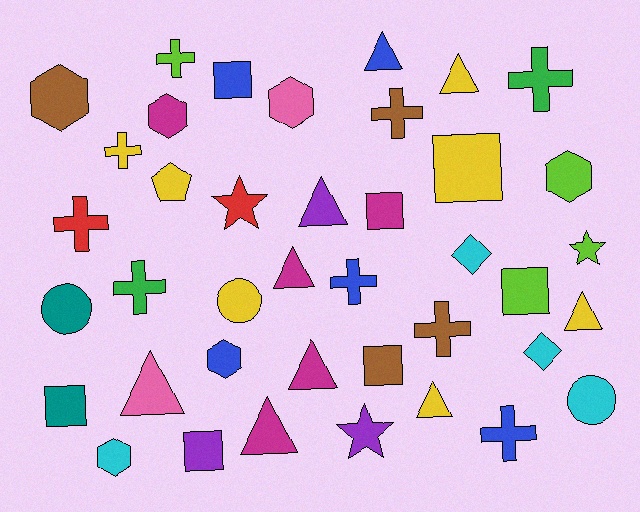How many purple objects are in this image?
There are 3 purple objects.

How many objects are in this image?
There are 40 objects.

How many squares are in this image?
There are 7 squares.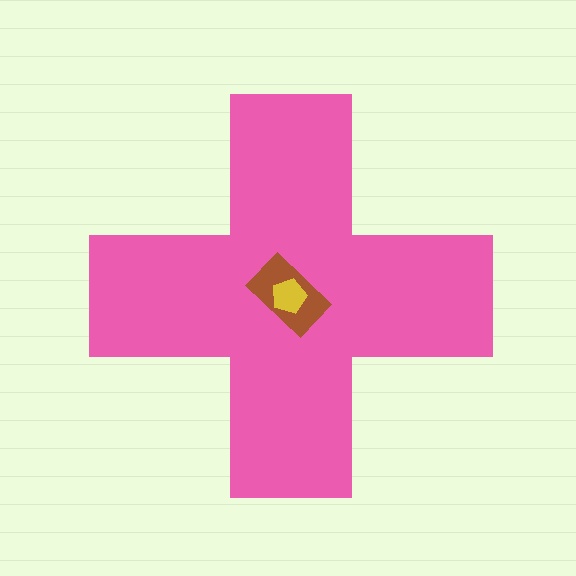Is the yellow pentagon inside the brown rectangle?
Yes.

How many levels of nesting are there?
3.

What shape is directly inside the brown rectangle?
The yellow pentagon.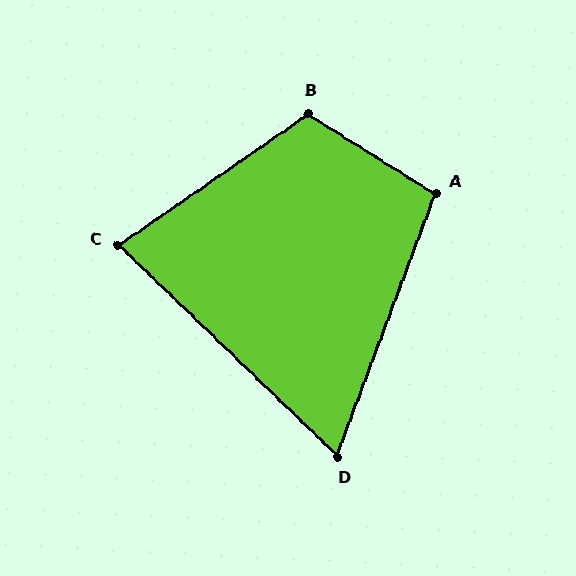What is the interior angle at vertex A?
Approximately 101 degrees (obtuse).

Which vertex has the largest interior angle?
B, at approximately 113 degrees.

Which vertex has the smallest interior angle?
D, at approximately 67 degrees.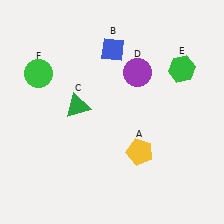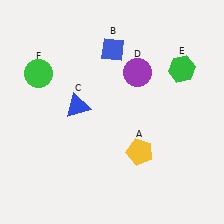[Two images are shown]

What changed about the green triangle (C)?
In Image 1, C is green. In Image 2, it changed to blue.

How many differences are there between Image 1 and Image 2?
There is 1 difference between the two images.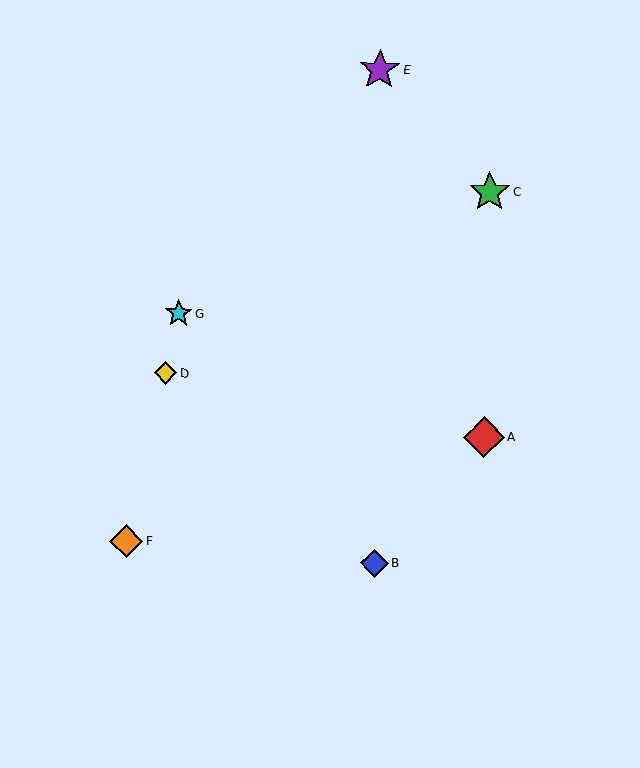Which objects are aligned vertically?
Objects B, E are aligned vertically.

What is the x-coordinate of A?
Object A is at x≈484.